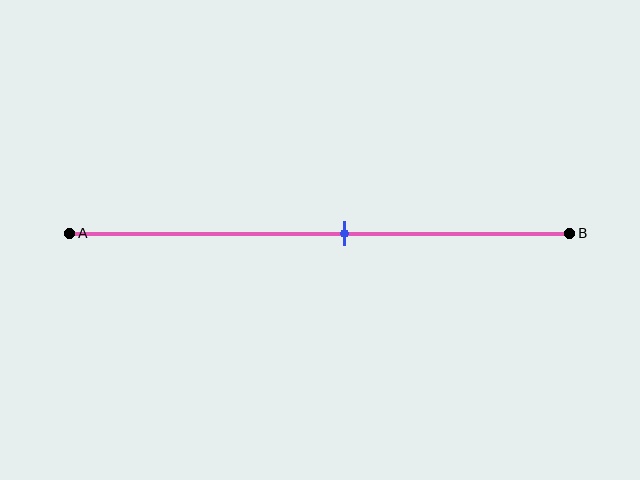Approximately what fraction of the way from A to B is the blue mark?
The blue mark is approximately 55% of the way from A to B.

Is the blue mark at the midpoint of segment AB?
No, the mark is at about 55% from A, not at the 50% midpoint.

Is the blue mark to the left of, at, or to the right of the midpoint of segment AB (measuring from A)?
The blue mark is to the right of the midpoint of segment AB.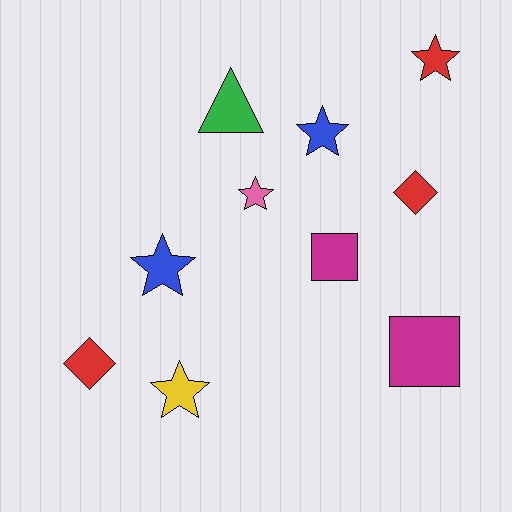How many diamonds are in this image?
There are 2 diamonds.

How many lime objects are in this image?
There are no lime objects.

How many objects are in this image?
There are 10 objects.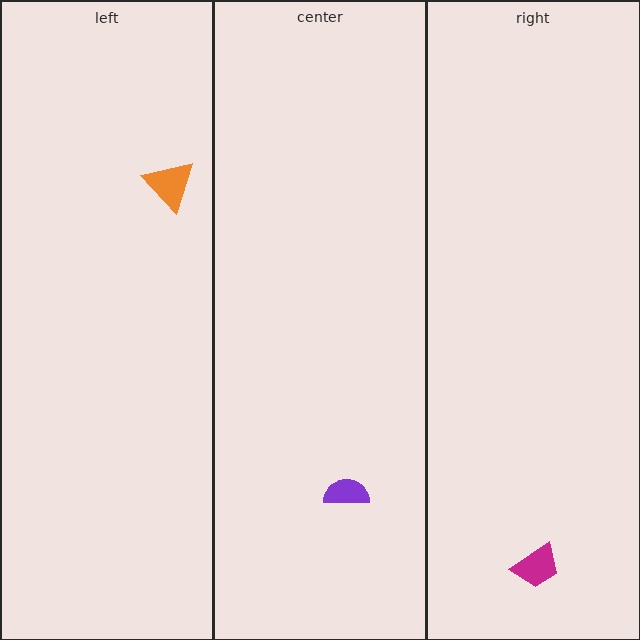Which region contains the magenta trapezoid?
The right region.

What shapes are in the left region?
The orange triangle.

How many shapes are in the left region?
1.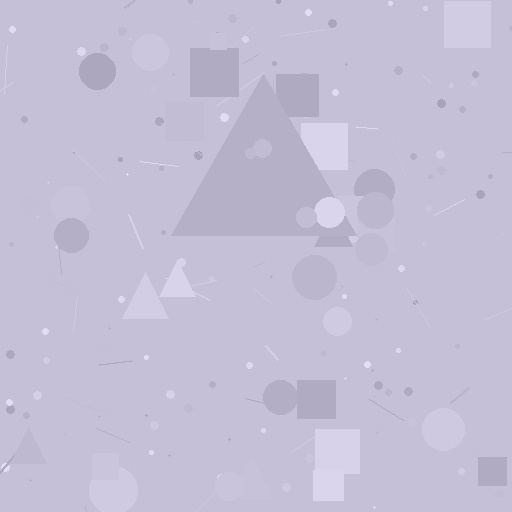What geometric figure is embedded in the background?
A triangle is embedded in the background.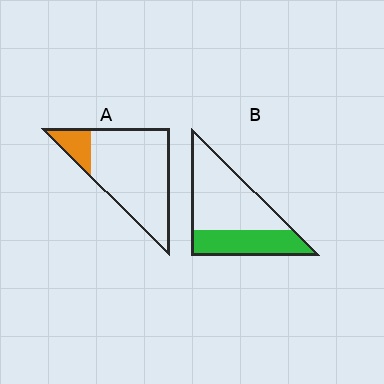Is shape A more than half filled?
No.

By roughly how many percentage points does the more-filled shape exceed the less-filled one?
By roughly 20 percentage points (B over A).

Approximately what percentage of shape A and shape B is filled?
A is approximately 15% and B is approximately 35%.